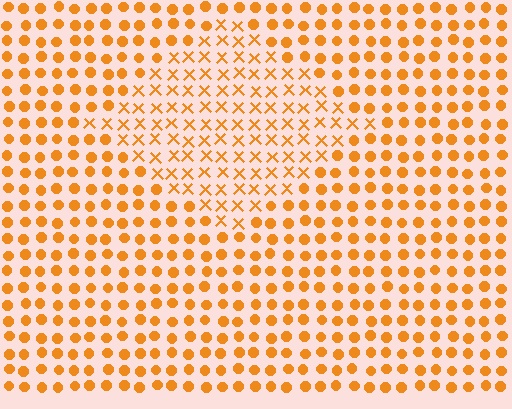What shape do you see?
I see a diamond.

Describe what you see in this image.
The image is filled with small orange elements arranged in a uniform grid. A diamond-shaped region contains X marks, while the surrounding area contains circles. The boundary is defined purely by the change in element shape.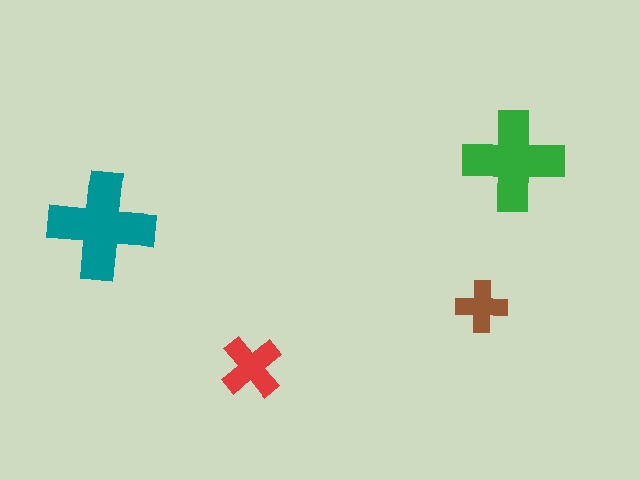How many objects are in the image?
There are 4 objects in the image.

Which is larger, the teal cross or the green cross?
The teal one.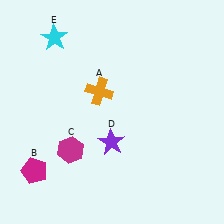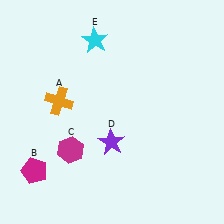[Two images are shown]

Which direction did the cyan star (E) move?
The cyan star (E) moved right.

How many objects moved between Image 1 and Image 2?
2 objects moved between the two images.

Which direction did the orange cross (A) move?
The orange cross (A) moved left.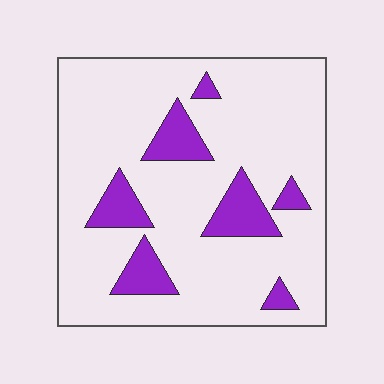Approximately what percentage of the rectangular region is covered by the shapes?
Approximately 15%.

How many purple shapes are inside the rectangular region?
7.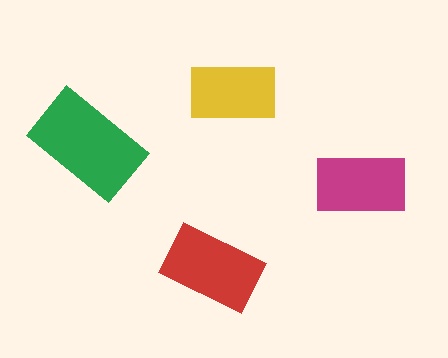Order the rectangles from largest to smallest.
the green one, the red one, the magenta one, the yellow one.